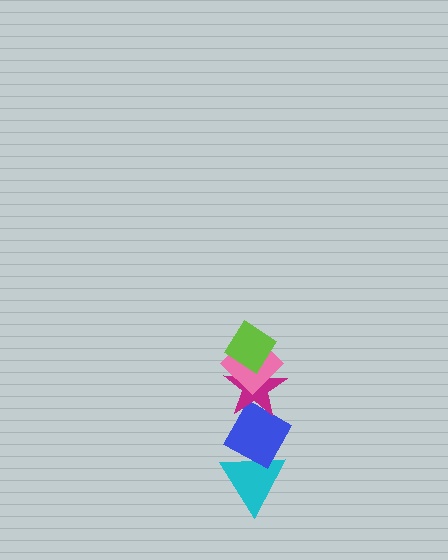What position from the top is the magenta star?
The magenta star is 3rd from the top.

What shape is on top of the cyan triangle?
The blue diamond is on top of the cyan triangle.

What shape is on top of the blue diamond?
The magenta star is on top of the blue diamond.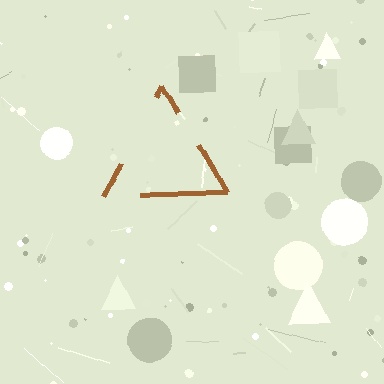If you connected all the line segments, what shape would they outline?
They would outline a triangle.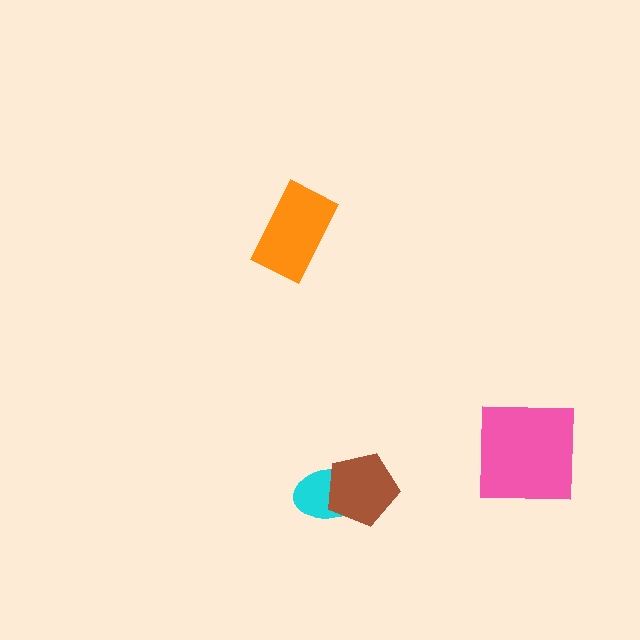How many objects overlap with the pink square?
0 objects overlap with the pink square.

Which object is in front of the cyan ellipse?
The brown pentagon is in front of the cyan ellipse.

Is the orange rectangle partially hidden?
No, no other shape covers it.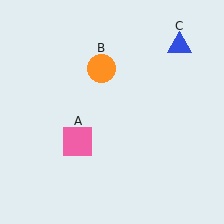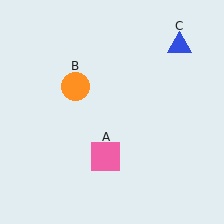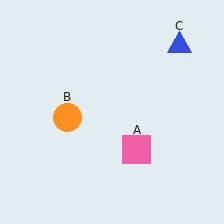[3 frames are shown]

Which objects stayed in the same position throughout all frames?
Blue triangle (object C) remained stationary.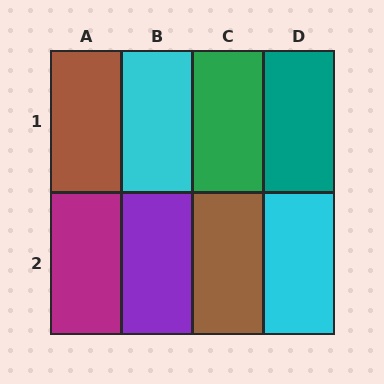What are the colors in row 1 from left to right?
Brown, cyan, green, teal.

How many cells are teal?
1 cell is teal.